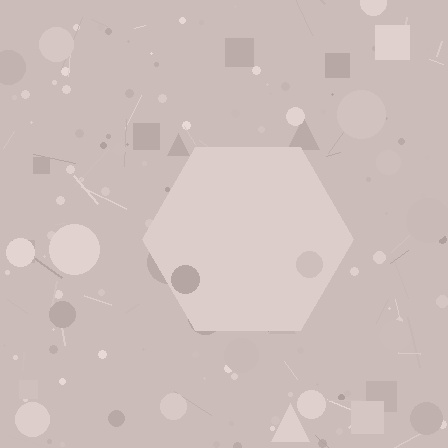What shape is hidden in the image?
A hexagon is hidden in the image.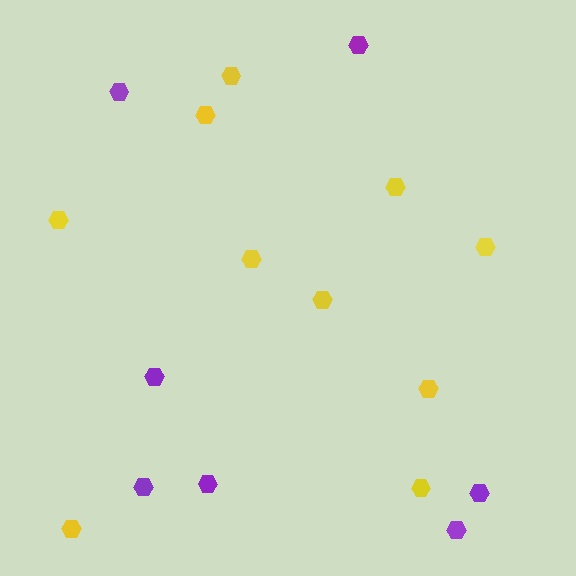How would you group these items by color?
There are 2 groups: one group of yellow hexagons (10) and one group of purple hexagons (7).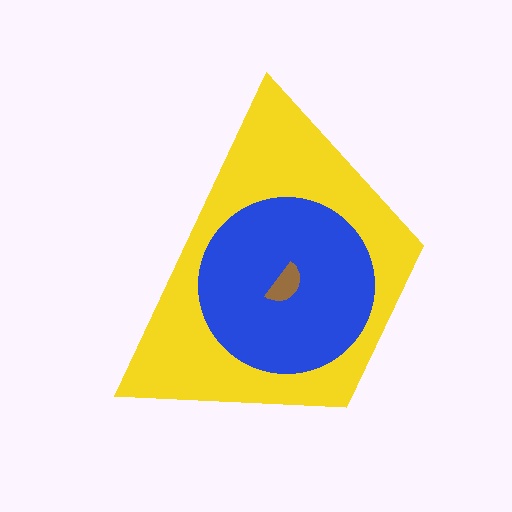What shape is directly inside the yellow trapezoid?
The blue circle.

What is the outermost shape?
The yellow trapezoid.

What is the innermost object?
The brown semicircle.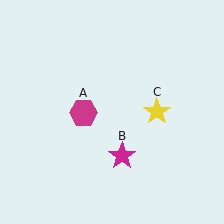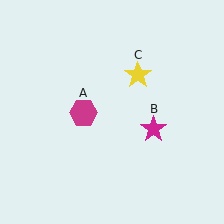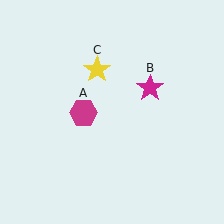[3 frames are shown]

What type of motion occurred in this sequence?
The magenta star (object B), yellow star (object C) rotated counterclockwise around the center of the scene.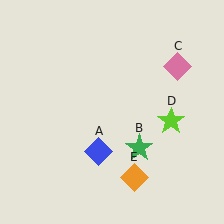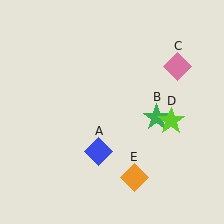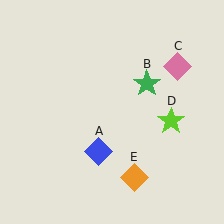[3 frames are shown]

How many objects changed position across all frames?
1 object changed position: green star (object B).